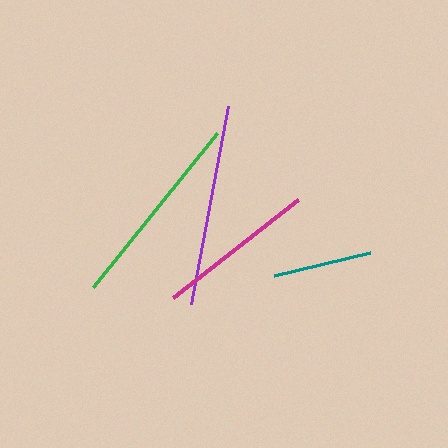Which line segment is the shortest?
The teal line is the shortest at approximately 98 pixels.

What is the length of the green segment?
The green segment is approximately 198 pixels long.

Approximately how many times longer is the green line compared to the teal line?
The green line is approximately 2.0 times the length of the teal line.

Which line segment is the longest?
The purple line is the longest at approximately 202 pixels.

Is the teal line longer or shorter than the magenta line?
The magenta line is longer than the teal line.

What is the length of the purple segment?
The purple segment is approximately 202 pixels long.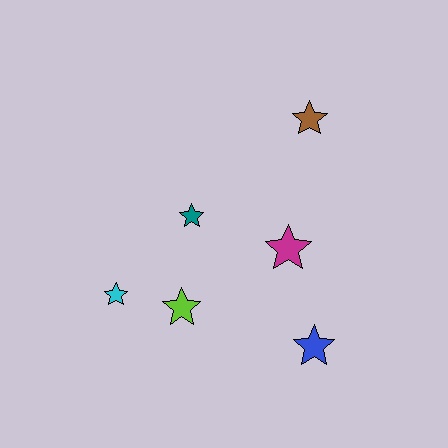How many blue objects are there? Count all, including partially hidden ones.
There is 1 blue object.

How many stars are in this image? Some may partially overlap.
There are 6 stars.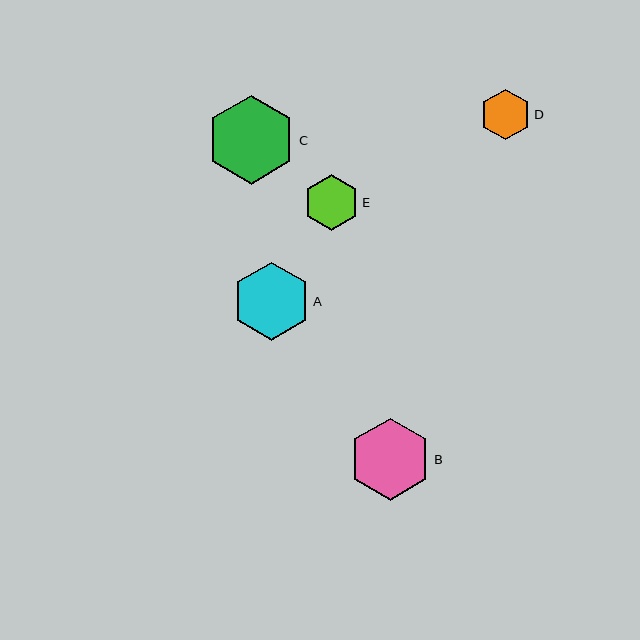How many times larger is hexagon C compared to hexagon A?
Hexagon C is approximately 1.1 times the size of hexagon A.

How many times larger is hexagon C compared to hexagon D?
Hexagon C is approximately 1.8 times the size of hexagon D.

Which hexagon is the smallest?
Hexagon D is the smallest with a size of approximately 51 pixels.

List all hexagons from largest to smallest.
From largest to smallest: C, B, A, E, D.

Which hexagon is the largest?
Hexagon C is the largest with a size of approximately 89 pixels.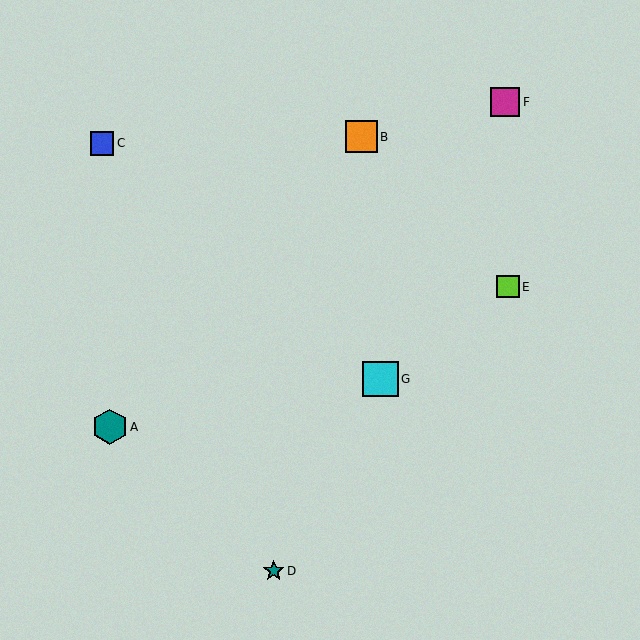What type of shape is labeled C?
Shape C is a blue square.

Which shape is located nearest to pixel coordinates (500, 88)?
The magenta square (labeled F) at (505, 102) is nearest to that location.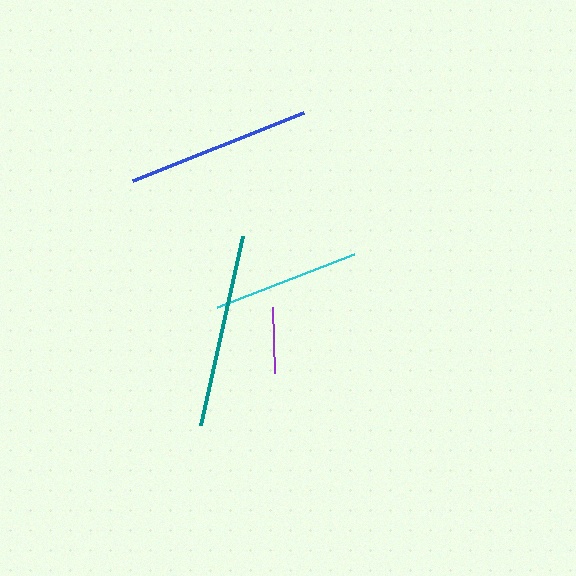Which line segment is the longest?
The teal line is the longest at approximately 193 pixels.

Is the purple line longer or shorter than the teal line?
The teal line is longer than the purple line.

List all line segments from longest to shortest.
From longest to shortest: teal, blue, cyan, purple.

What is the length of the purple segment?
The purple segment is approximately 66 pixels long.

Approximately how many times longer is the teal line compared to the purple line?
The teal line is approximately 2.9 times the length of the purple line.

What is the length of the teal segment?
The teal segment is approximately 193 pixels long.